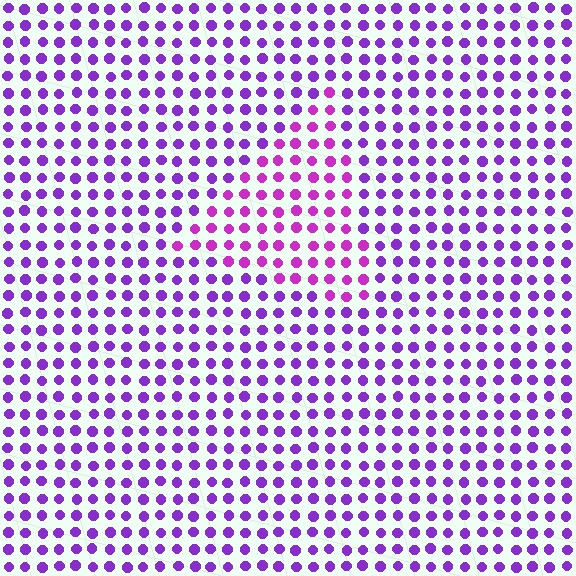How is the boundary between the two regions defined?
The boundary is defined purely by a slight shift in hue (about 28 degrees). Spacing, size, and orientation are identical on both sides.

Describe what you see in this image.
The image is filled with small purple elements in a uniform arrangement. A triangle-shaped region is visible where the elements are tinted to a slightly different hue, forming a subtle color boundary.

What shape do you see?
I see a triangle.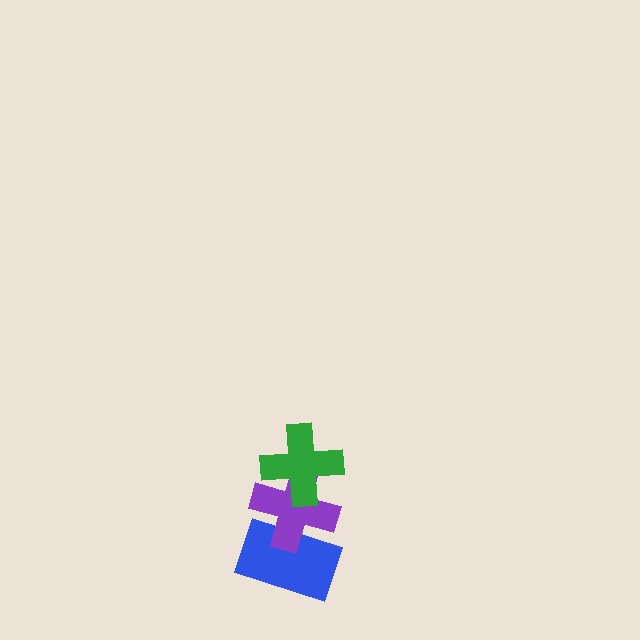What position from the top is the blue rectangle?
The blue rectangle is 3rd from the top.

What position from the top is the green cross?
The green cross is 1st from the top.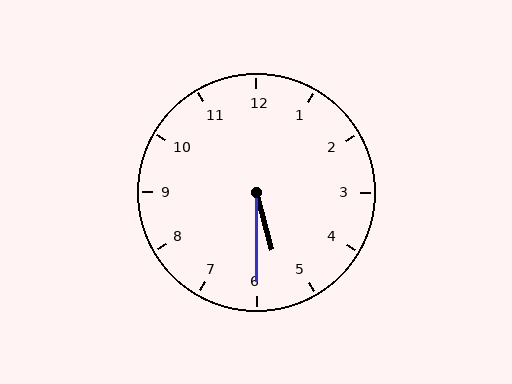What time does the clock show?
5:30.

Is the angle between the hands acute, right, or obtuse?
It is acute.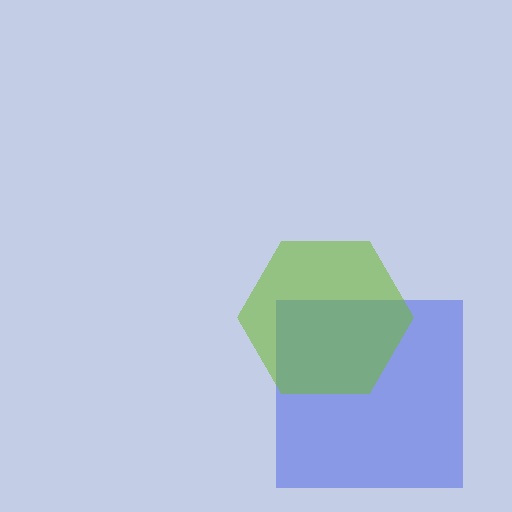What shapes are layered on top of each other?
The layered shapes are: a blue square, a lime hexagon.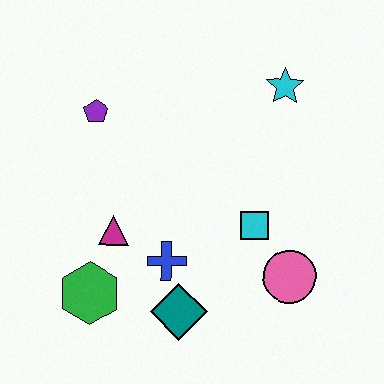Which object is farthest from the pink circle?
The purple pentagon is farthest from the pink circle.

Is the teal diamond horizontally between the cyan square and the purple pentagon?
Yes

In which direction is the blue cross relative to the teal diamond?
The blue cross is above the teal diamond.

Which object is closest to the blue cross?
The teal diamond is closest to the blue cross.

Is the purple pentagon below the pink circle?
No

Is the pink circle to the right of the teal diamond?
Yes